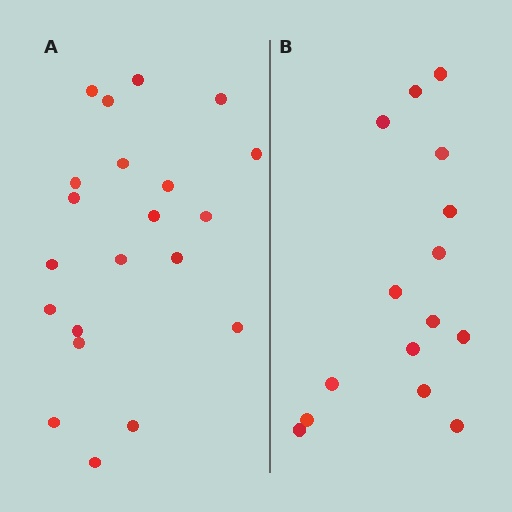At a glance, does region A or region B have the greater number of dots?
Region A (the left region) has more dots.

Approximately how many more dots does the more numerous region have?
Region A has about 6 more dots than region B.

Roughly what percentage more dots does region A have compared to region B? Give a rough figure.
About 40% more.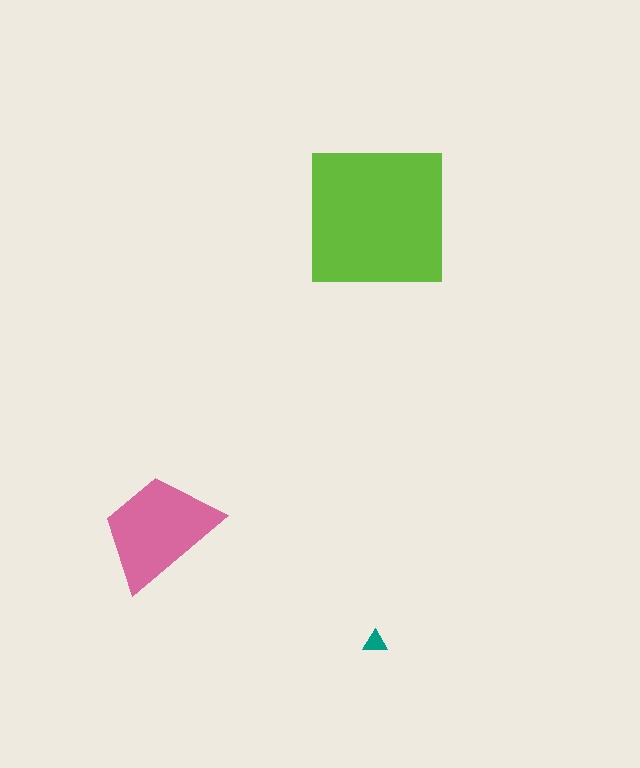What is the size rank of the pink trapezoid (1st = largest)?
2nd.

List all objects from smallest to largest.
The teal triangle, the pink trapezoid, the lime square.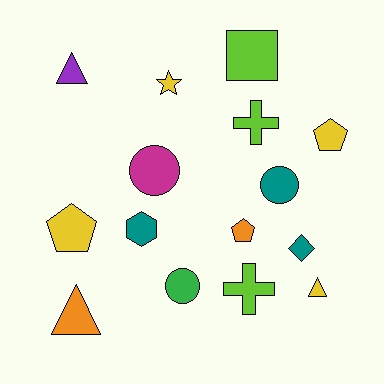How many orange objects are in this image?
There are 2 orange objects.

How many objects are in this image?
There are 15 objects.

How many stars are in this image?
There is 1 star.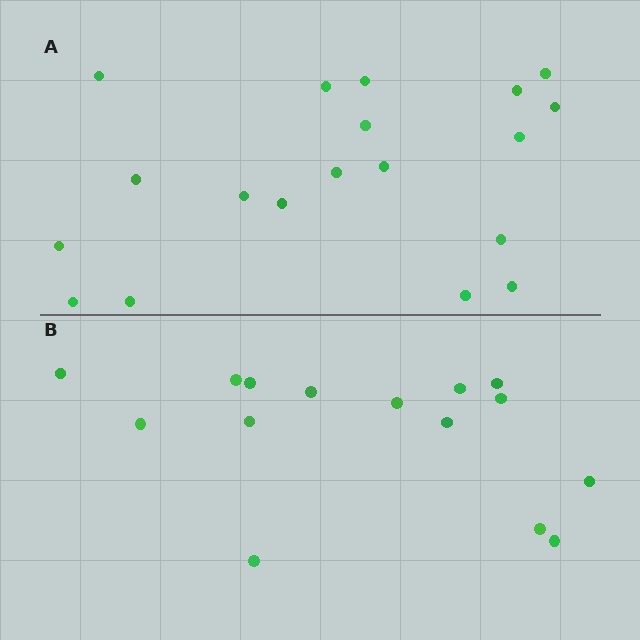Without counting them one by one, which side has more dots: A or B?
Region A (the top region) has more dots.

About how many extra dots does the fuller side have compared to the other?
Region A has about 4 more dots than region B.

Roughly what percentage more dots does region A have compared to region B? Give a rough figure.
About 25% more.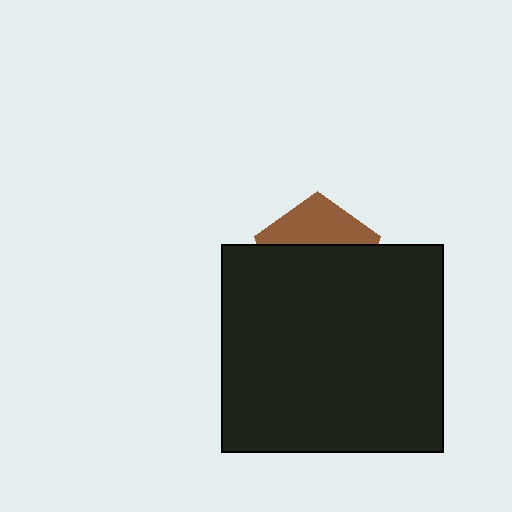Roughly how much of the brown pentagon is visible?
A small part of it is visible (roughly 35%).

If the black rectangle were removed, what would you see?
You would see the complete brown pentagon.